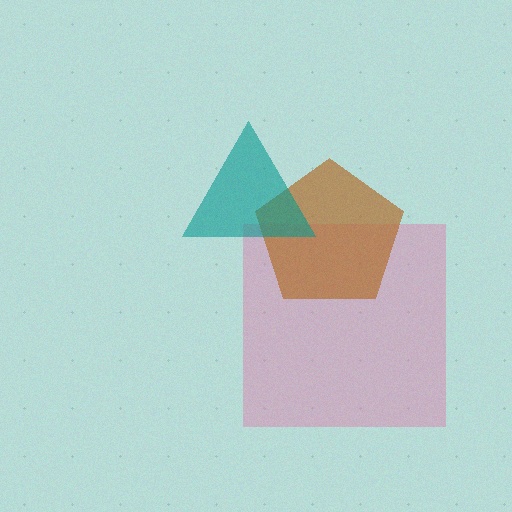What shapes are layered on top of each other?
The layered shapes are: a pink square, a brown pentagon, a teal triangle.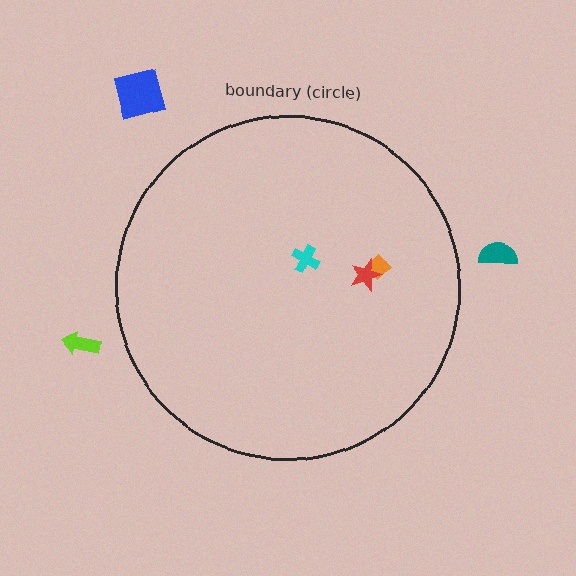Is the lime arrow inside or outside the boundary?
Outside.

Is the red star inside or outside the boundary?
Inside.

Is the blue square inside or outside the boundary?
Outside.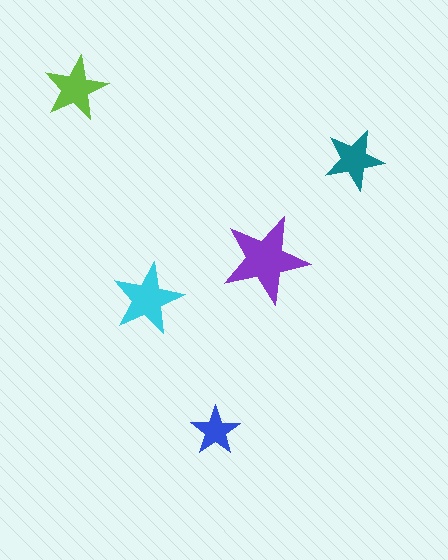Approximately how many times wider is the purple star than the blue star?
About 2 times wider.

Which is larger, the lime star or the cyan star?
The cyan one.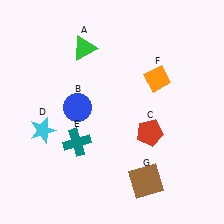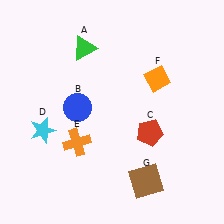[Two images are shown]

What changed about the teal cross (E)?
In Image 1, E is teal. In Image 2, it changed to orange.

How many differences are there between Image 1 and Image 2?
There is 1 difference between the two images.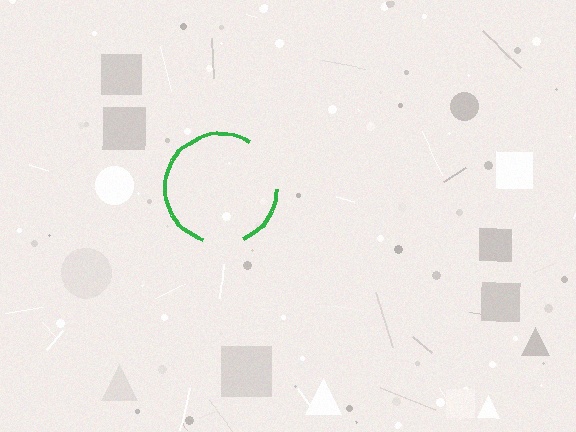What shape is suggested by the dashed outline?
The dashed outline suggests a circle.